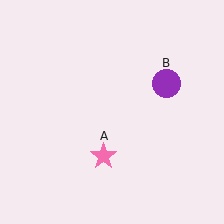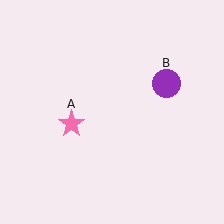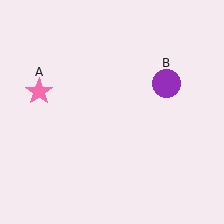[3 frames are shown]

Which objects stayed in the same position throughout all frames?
Purple circle (object B) remained stationary.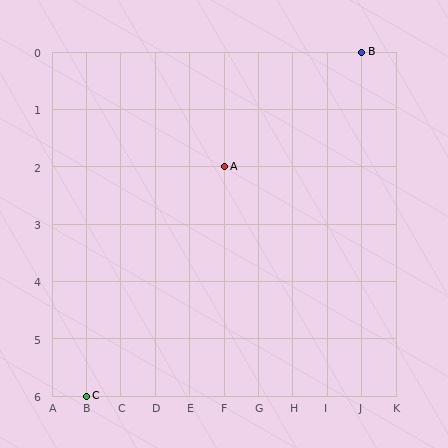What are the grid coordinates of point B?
Point B is at grid coordinates (J, 0).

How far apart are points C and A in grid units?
Points C and A are 4 columns and 4 rows apart (about 5.7 grid units diagonally).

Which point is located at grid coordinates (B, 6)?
Point C is at (B, 6).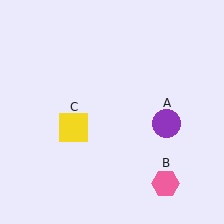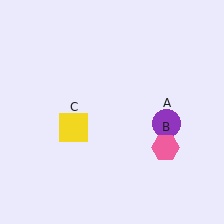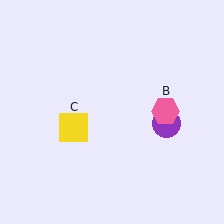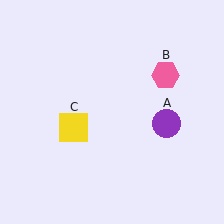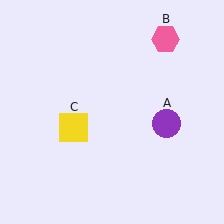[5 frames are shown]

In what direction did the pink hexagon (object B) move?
The pink hexagon (object B) moved up.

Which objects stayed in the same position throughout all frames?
Purple circle (object A) and yellow square (object C) remained stationary.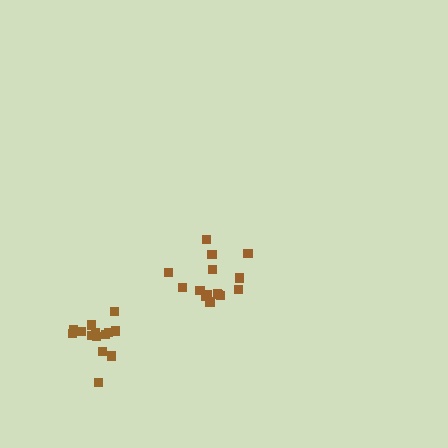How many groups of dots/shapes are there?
There are 2 groups.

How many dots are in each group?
Group 1: 14 dots, Group 2: 16 dots (30 total).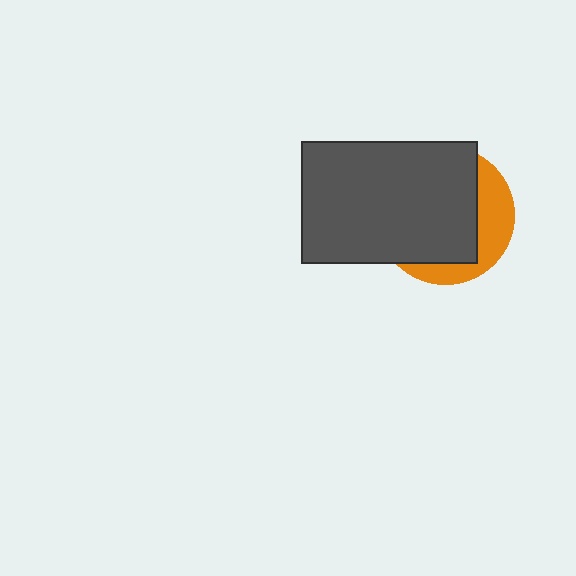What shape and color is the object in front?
The object in front is a dark gray rectangle.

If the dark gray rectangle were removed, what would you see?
You would see the complete orange circle.